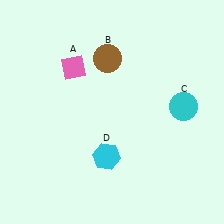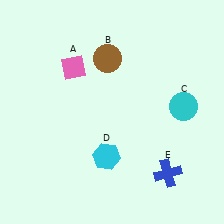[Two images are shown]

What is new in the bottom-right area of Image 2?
A blue cross (E) was added in the bottom-right area of Image 2.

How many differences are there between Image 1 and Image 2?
There is 1 difference between the two images.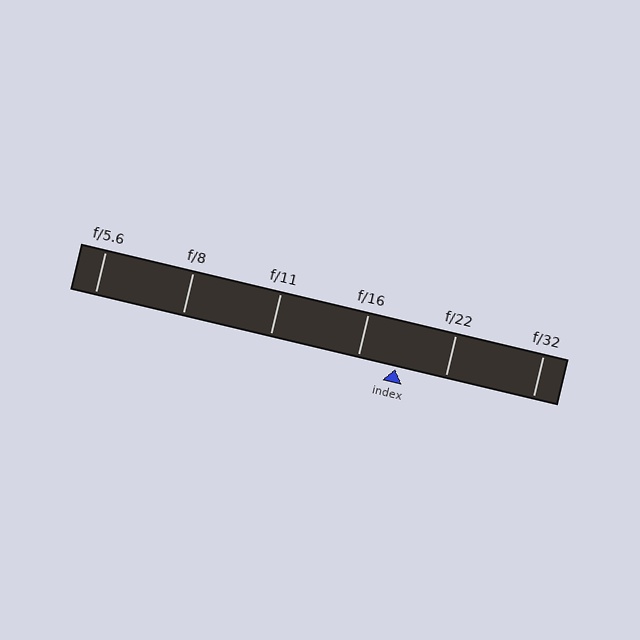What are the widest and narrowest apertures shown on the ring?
The widest aperture shown is f/5.6 and the narrowest is f/32.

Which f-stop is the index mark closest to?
The index mark is closest to f/16.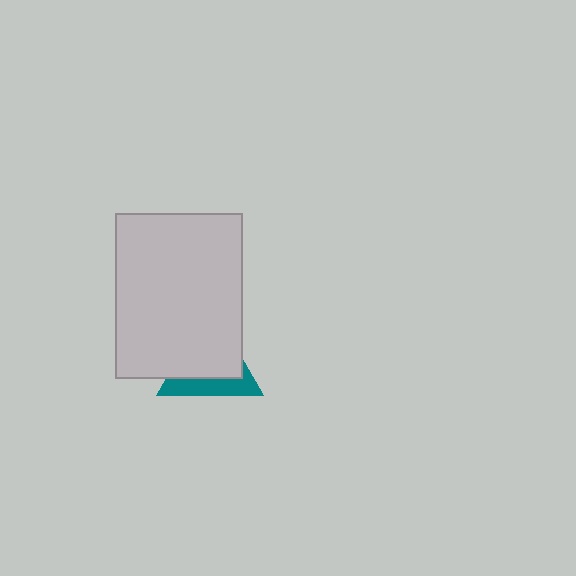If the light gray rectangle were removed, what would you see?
You would see the complete teal triangle.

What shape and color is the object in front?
The object in front is a light gray rectangle.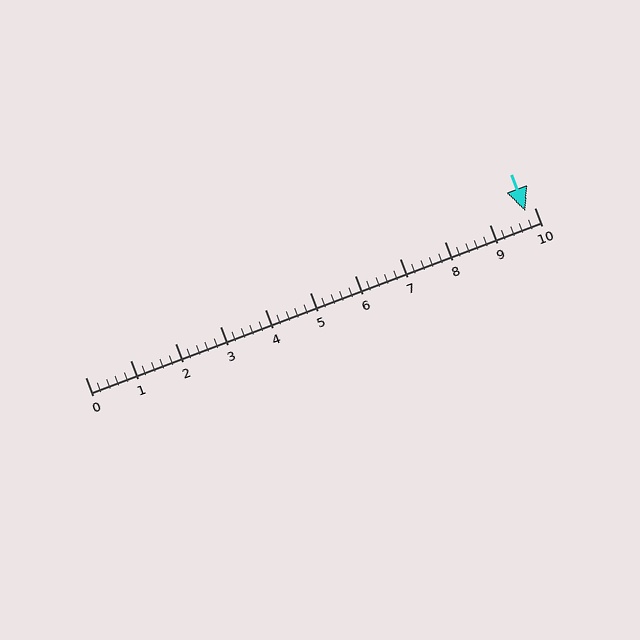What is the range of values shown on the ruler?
The ruler shows values from 0 to 10.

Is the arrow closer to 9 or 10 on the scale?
The arrow is closer to 10.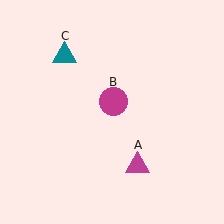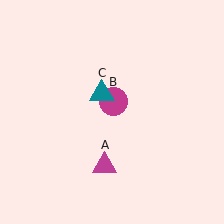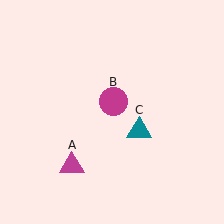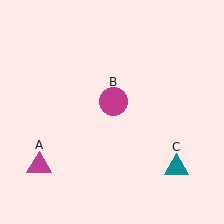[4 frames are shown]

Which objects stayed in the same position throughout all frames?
Magenta circle (object B) remained stationary.